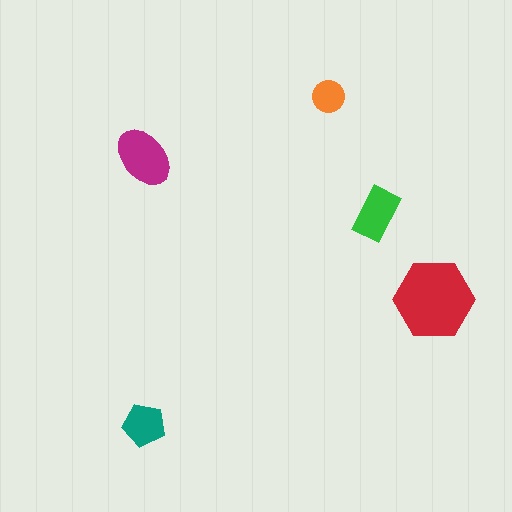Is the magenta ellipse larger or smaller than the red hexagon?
Smaller.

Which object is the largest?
The red hexagon.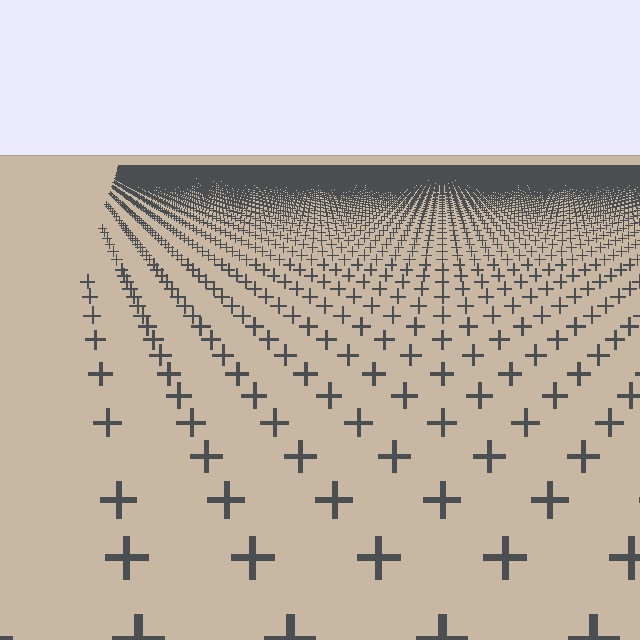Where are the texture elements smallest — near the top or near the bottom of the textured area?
Near the top.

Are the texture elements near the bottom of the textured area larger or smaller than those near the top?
Larger. Near the bottom, elements are closer to the viewer and appear at a bigger on-screen size.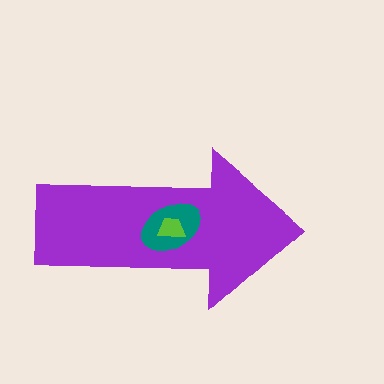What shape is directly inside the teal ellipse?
The lime trapezoid.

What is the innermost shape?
The lime trapezoid.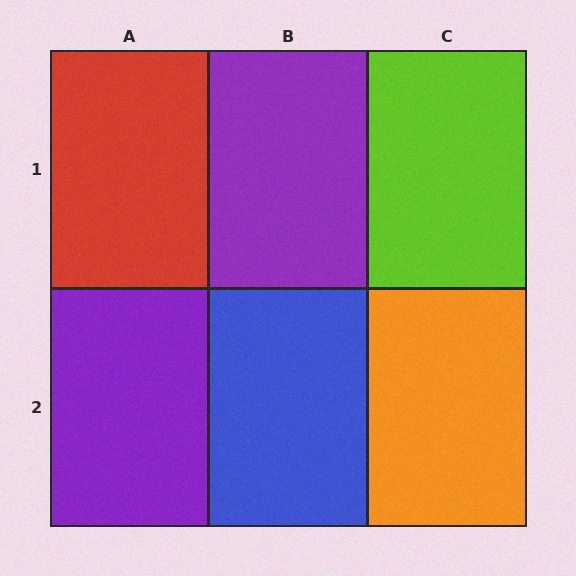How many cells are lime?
1 cell is lime.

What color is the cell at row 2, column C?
Orange.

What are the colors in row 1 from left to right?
Red, purple, lime.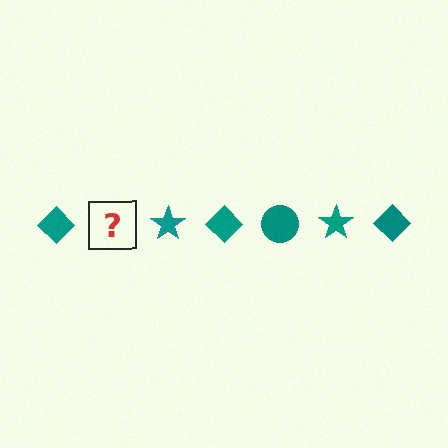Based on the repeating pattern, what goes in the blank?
The blank should be a teal circle.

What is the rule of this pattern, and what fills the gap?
The rule is that the pattern cycles through diamond, circle, star shapes in teal. The gap should be filled with a teal circle.